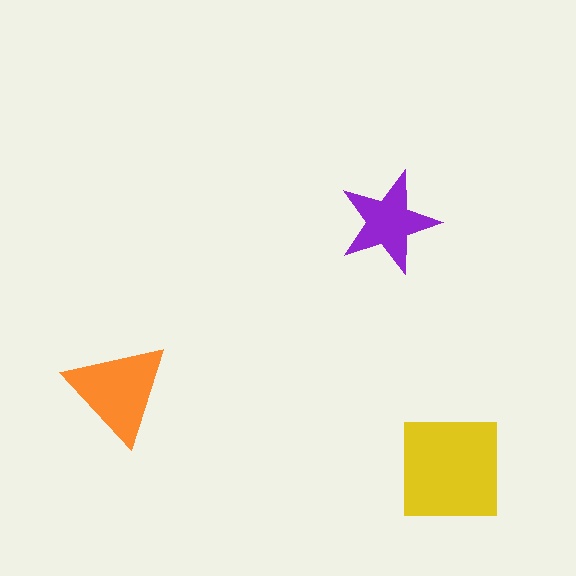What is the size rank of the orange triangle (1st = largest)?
2nd.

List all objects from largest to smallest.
The yellow square, the orange triangle, the purple star.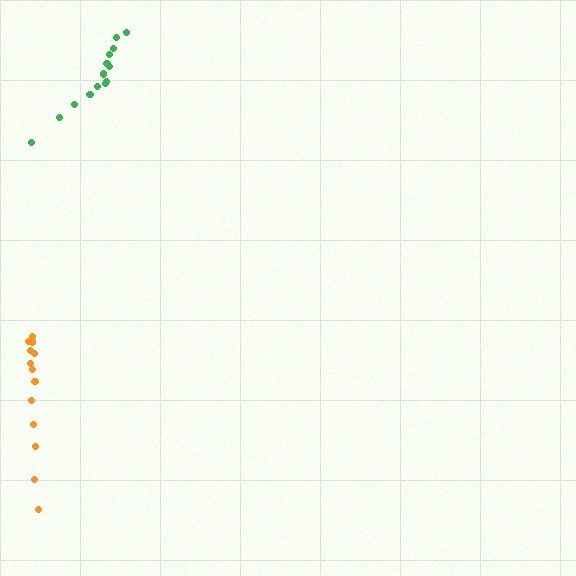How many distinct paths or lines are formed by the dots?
There are 2 distinct paths.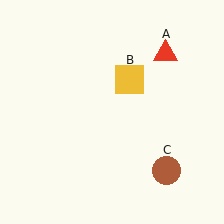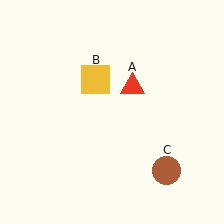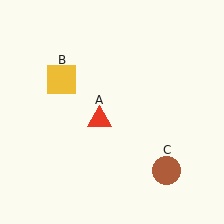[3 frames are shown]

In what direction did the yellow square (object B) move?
The yellow square (object B) moved left.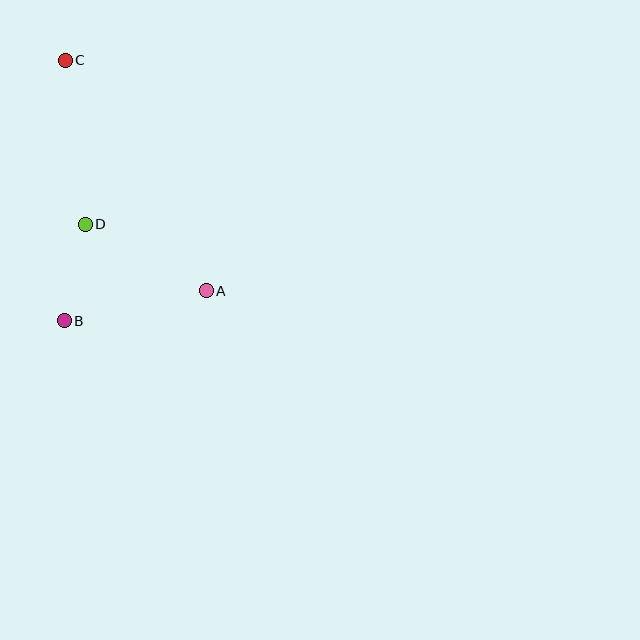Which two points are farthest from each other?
Points A and C are farthest from each other.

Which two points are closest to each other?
Points B and D are closest to each other.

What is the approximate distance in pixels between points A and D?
The distance between A and D is approximately 138 pixels.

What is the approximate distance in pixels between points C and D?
The distance between C and D is approximately 165 pixels.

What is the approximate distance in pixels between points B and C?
The distance between B and C is approximately 260 pixels.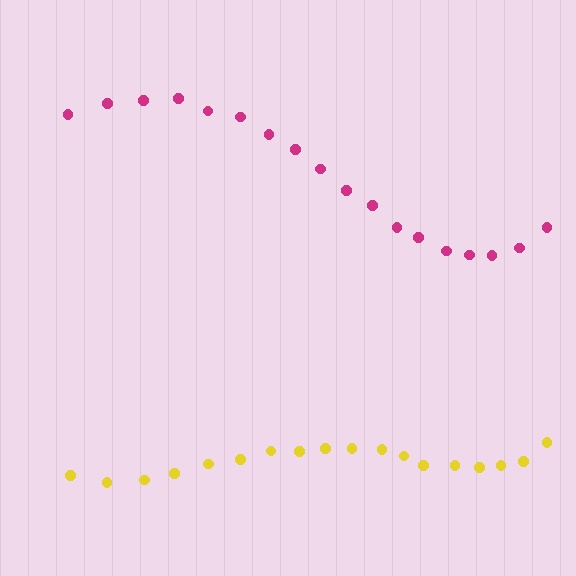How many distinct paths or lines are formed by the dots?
There are 2 distinct paths.